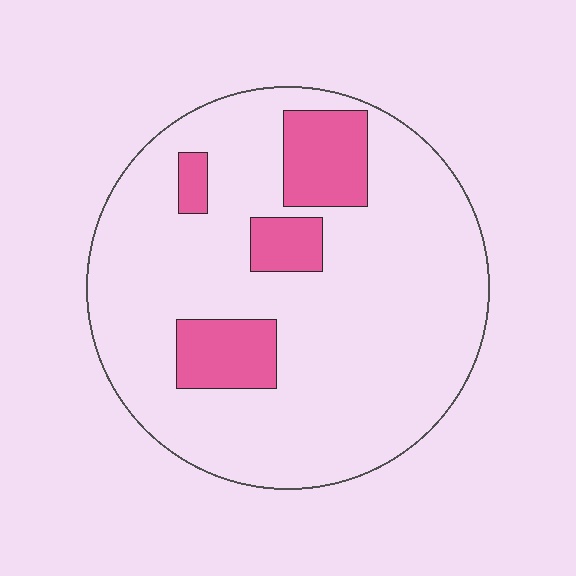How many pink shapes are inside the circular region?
4.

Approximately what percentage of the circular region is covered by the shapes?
Approximately 15%.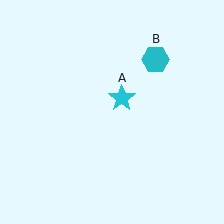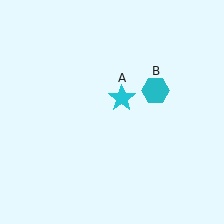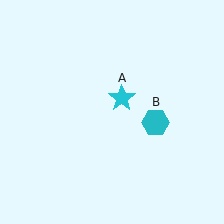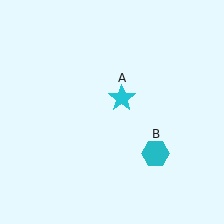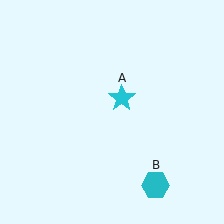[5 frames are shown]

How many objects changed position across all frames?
1 object changed position: cyan hexagon (object B).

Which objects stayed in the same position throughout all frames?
Cyan star (object A) remained stationary.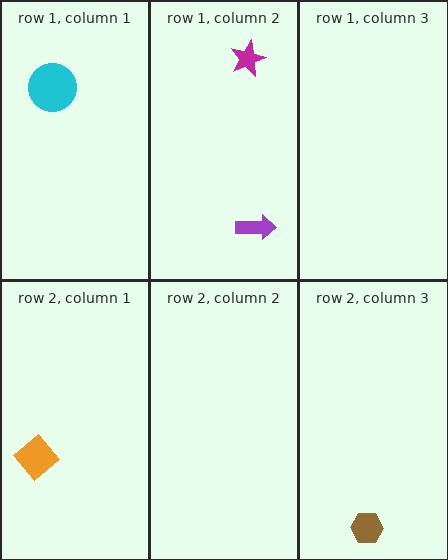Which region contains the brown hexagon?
The row 2, column 3 region.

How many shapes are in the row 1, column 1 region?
1.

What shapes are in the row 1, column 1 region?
The cyan circle.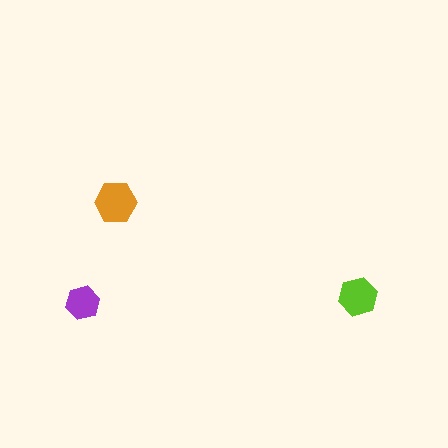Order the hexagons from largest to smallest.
the orange one, the lime one, the purple one.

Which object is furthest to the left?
The purple hexagon is leftmost.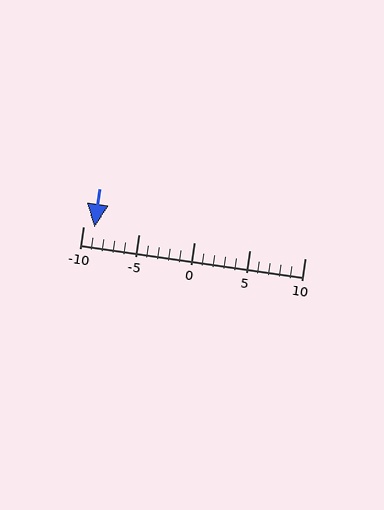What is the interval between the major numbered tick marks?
The major tick marks are spaced 5 units apart.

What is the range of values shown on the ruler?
The ruler shows values from -10 to 10.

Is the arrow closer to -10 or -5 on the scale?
The arrow is closer to -10.